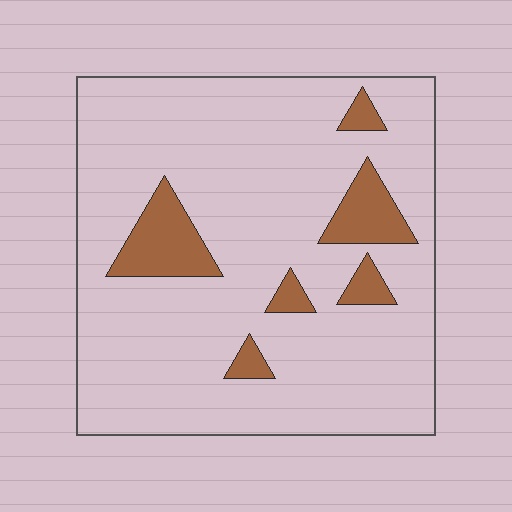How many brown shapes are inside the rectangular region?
6.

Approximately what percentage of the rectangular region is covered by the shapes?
Approximately 10%.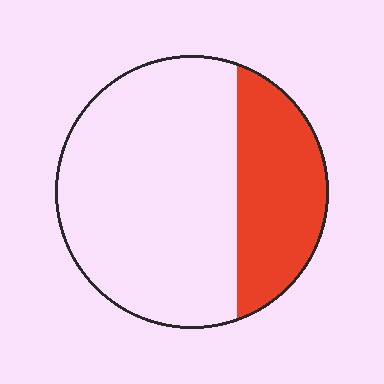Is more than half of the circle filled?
No.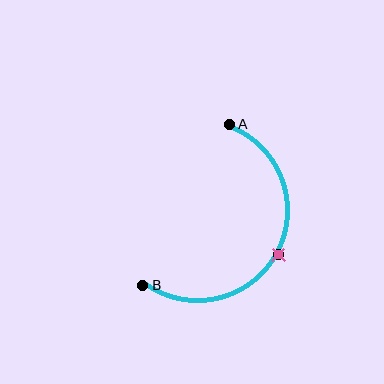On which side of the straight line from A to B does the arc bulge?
The arc bulges to the right of the straight line connecting A and B.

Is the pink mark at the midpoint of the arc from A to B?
Yes. The pink mark lies on the arc at equal arc-length from both A and B — it is the arc midpoint.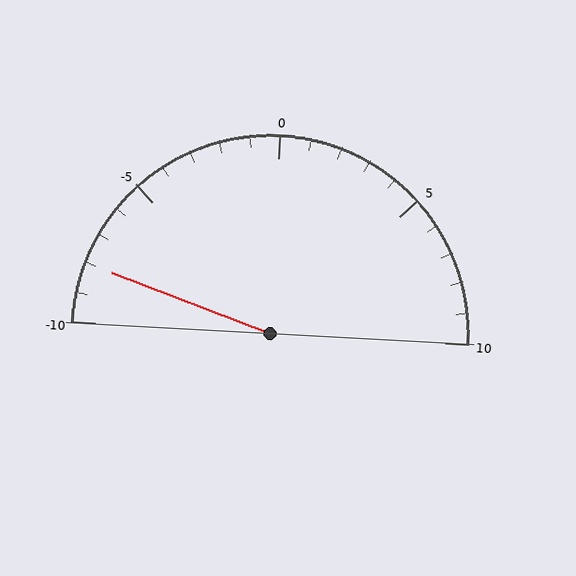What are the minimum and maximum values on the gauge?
The gauge ranges from -10 to 10.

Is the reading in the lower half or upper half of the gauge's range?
The reading is in the lower half of the range (-10 to 10).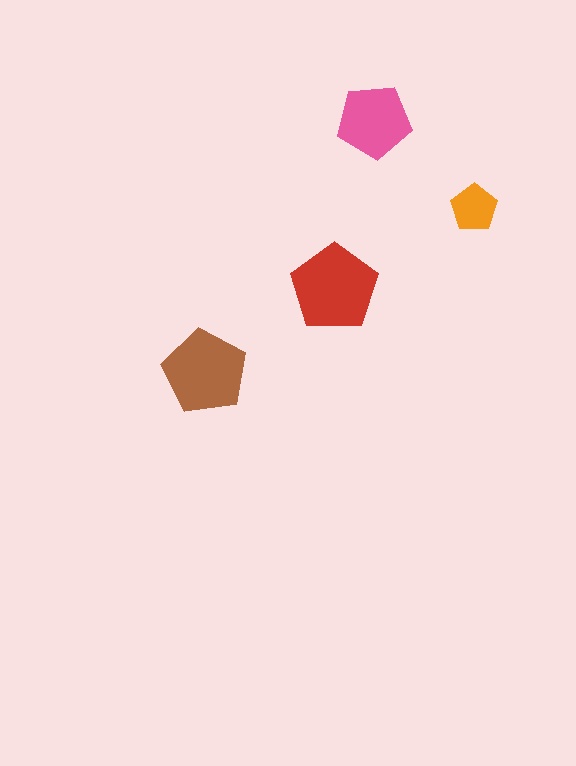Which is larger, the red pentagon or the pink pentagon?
The red one.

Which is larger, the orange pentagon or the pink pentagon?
The pink one.